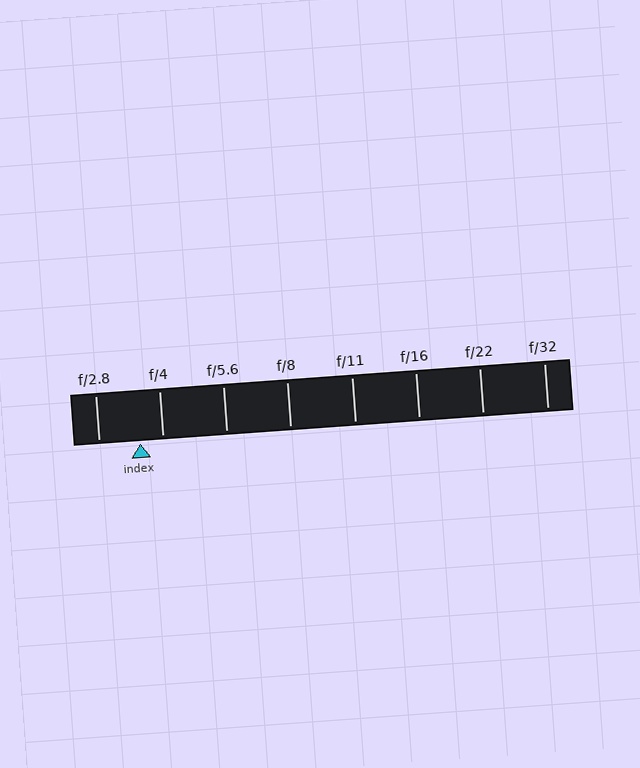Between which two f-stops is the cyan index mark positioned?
The index mark is between f/2.8 and f/4.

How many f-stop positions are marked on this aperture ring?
There are 8 f-stop positions marked.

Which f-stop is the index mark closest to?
The index mark is closest to f/4.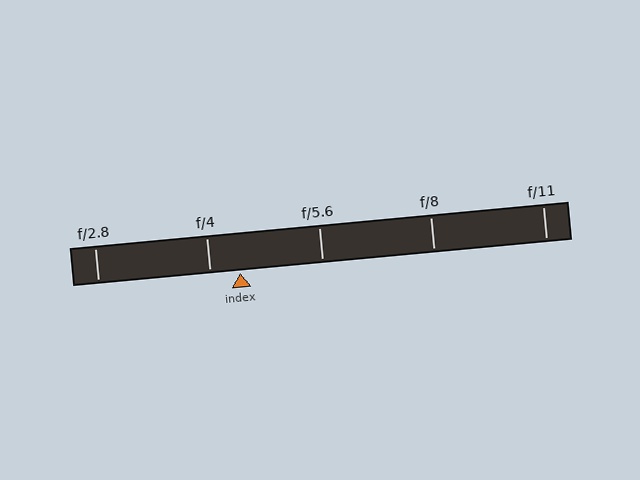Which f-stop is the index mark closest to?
The index mark is closest to f/4.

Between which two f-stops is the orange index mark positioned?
The index mark is between f/4 and f/5.6.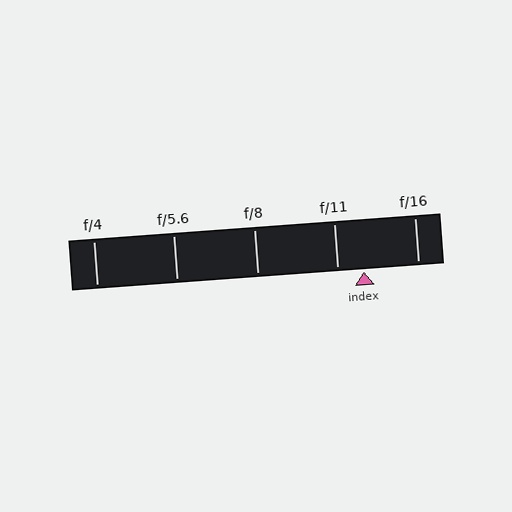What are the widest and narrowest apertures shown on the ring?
The widest aperture shown is f/4 and the narrowest is f/16.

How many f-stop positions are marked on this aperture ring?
There are 5 f-stop positions marked.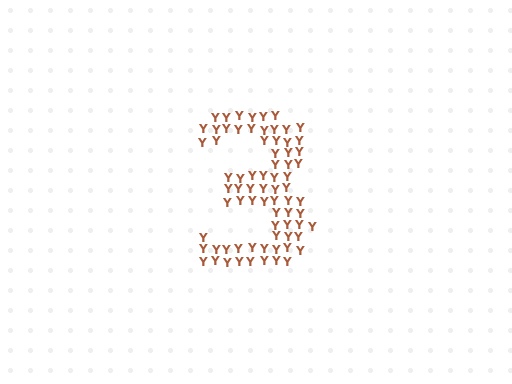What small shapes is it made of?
It is made of small letter Y's.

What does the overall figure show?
The overall figure shows the digit 3.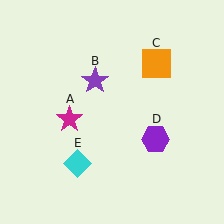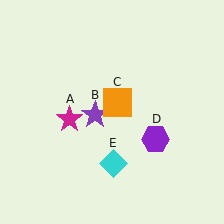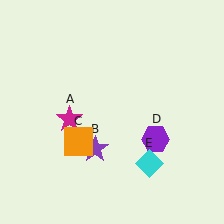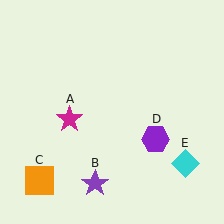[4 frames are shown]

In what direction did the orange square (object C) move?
The orange square (object C) moved down and to the left.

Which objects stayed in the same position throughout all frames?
Magenta star (object A) and purple hexagon (object D) remained stationary.